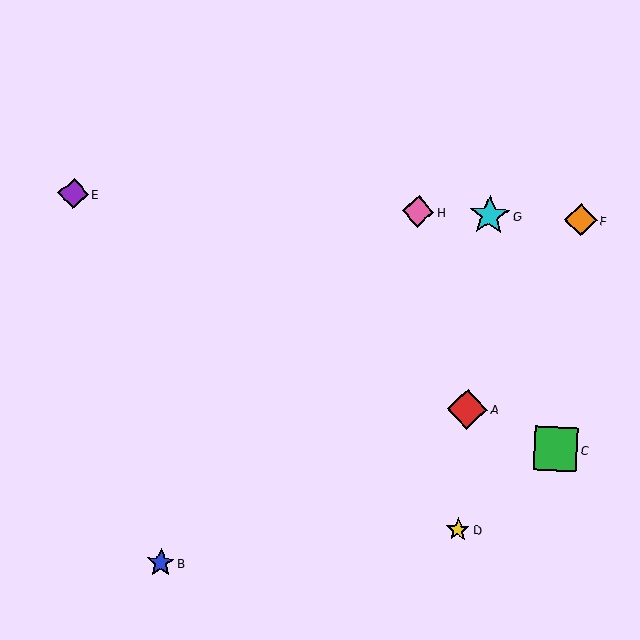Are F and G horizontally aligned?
Yes, both are at y≈220.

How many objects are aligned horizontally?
4 objects (E, F, G, H) are aligned horizontally.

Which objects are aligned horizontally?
Objects E, F, G, H are aligned horizontally.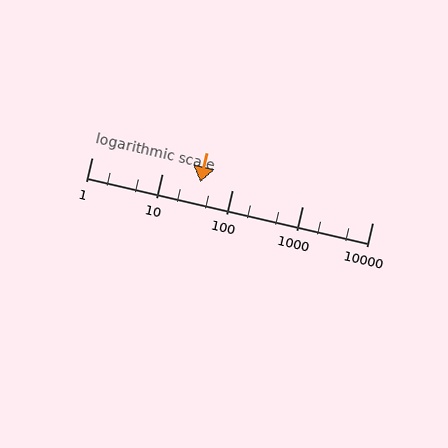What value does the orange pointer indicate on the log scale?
The pointer indicates approximately 35.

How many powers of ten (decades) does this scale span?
The scale spans 4 decades, from 1 to 10000.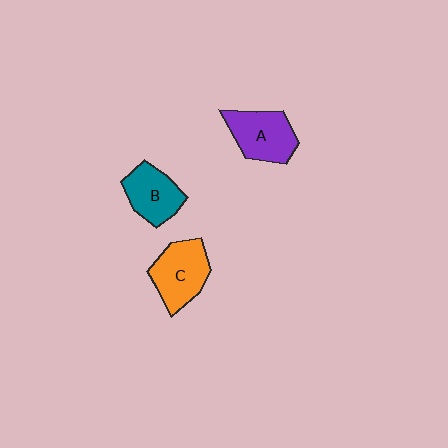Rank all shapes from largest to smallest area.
From largest to smallest: C (orange), A (purple), B (teal).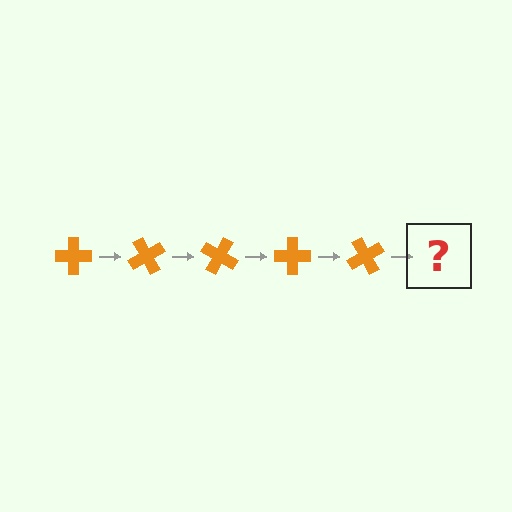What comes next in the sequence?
The next element should be an orange cross rotated 300 degrees.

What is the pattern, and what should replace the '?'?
The pattern is that the cross rotates 60 degrees each step. The '?' should be an orange cross rotated 300 degrees.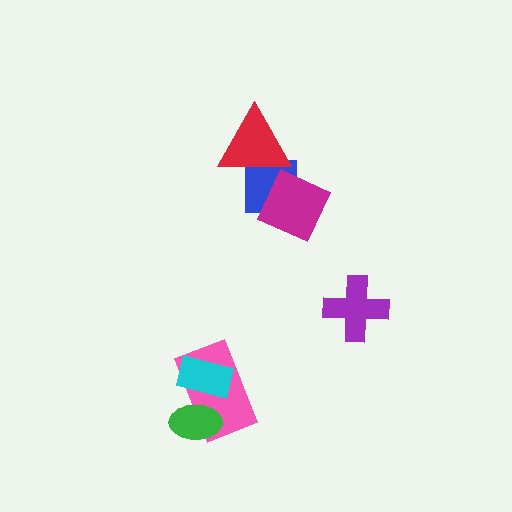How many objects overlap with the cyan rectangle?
2 objects overlap with the cyan rectangle.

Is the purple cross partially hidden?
No, no other shape covers it.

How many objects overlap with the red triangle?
1 object overlaps with the red triangle.